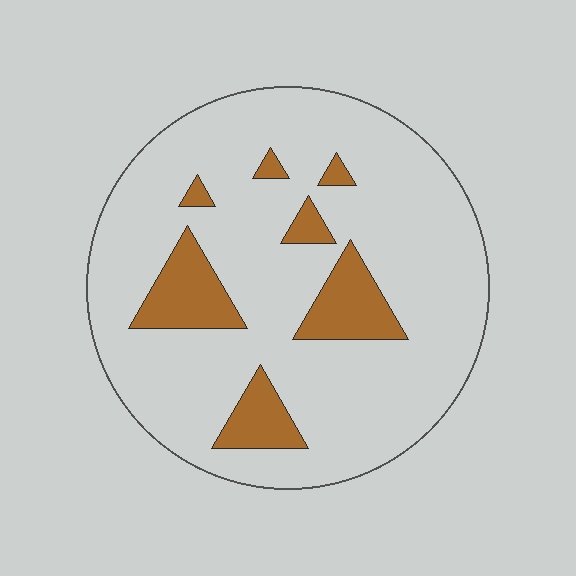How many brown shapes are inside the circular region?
7.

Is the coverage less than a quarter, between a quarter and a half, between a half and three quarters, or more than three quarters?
Less than a quarter.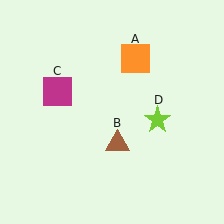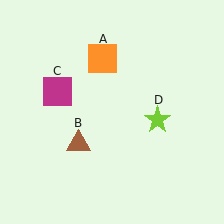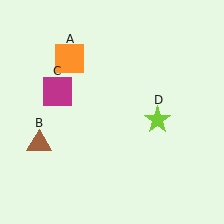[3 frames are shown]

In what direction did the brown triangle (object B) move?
The brown triangle (object B) moved left.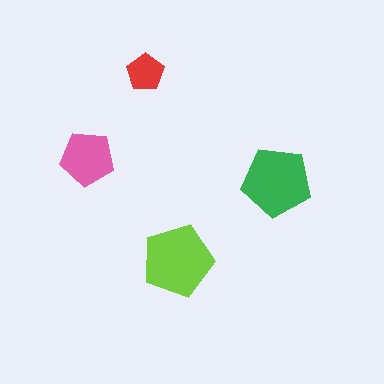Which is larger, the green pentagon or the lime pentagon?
The lime one.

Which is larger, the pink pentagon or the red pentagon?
The pink one.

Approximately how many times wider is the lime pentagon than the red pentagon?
About 2 times wider.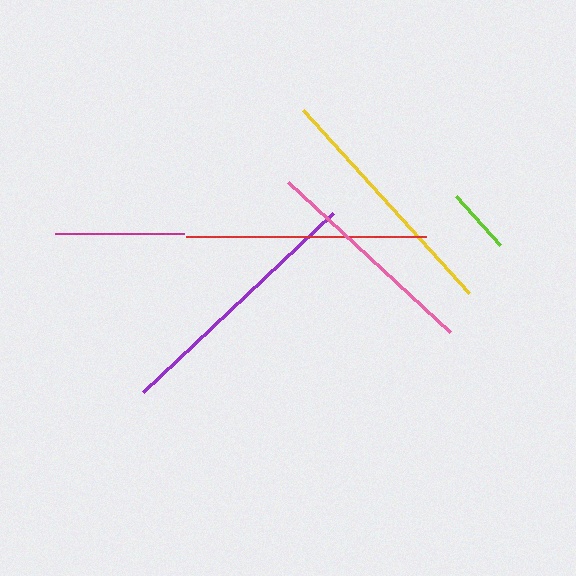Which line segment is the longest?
The purple line is the longest at approximately 261 pixels.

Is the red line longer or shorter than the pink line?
The red line is longer than the pink line.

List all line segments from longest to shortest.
From longest to shortest: purple, yellow, red, pink, magenta, lime.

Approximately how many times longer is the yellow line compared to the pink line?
The yellow line is approximately 1.1 times the length of the pink line.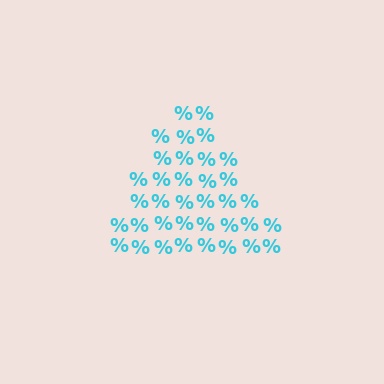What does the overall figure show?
The overall figure shows a triangle.